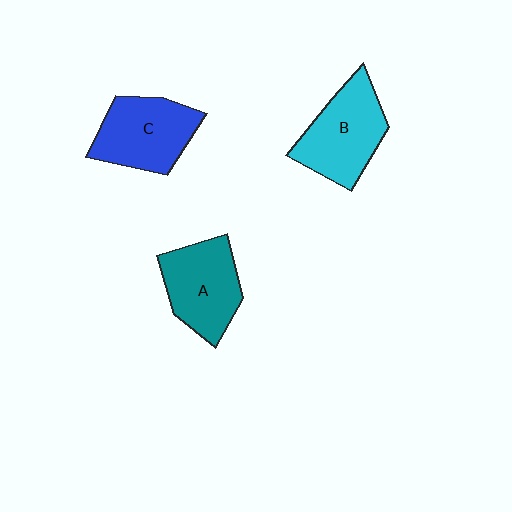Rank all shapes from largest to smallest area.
From largest to smallest: B (cyan), C (blue), A (teal).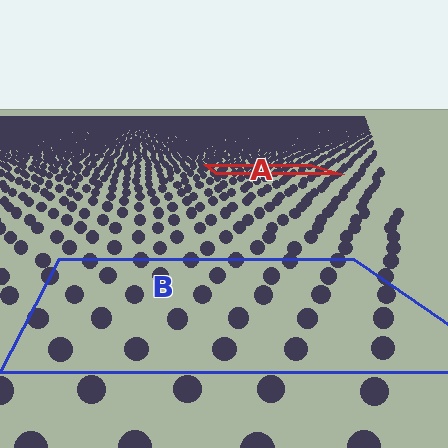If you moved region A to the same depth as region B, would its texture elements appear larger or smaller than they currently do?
They would appear larger. At a closer depth, the same texture elements are projected at a bigger on-screen size.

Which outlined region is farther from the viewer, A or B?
Region A is farther from the viewer — the texture elements inside it appear smaller and more densely packed.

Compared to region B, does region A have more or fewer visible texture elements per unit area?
Region A has more texture elements per unit area — they are packed more densely because it is farther away.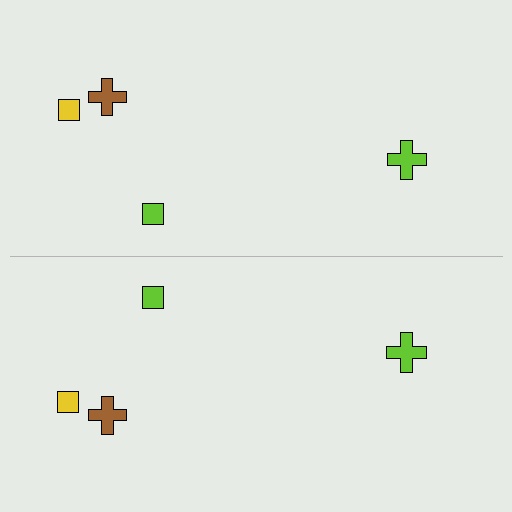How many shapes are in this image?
There are 8 shapes in this image.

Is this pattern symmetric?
Yes, this pattern has bilateral (reflection) symmetry.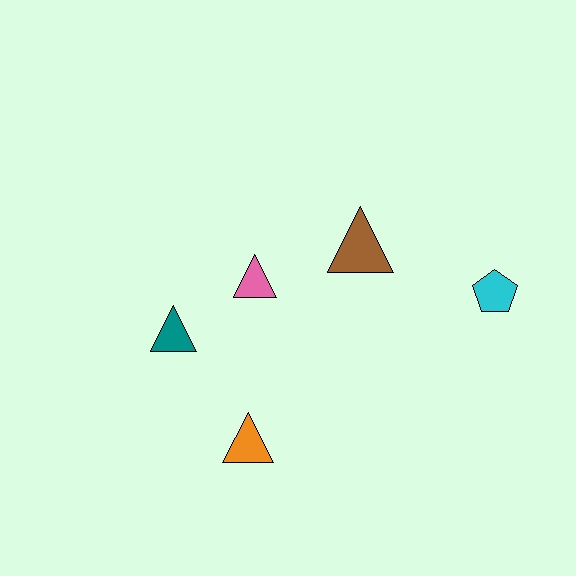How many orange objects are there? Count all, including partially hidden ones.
There is 1 orange object.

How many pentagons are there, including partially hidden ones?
There is 1 pentagon.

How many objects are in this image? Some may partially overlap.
There are 5 objects.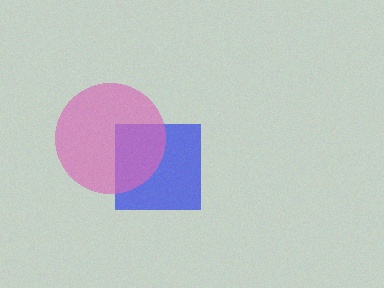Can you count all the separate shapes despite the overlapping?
Yes, there are 2 separate shapes.